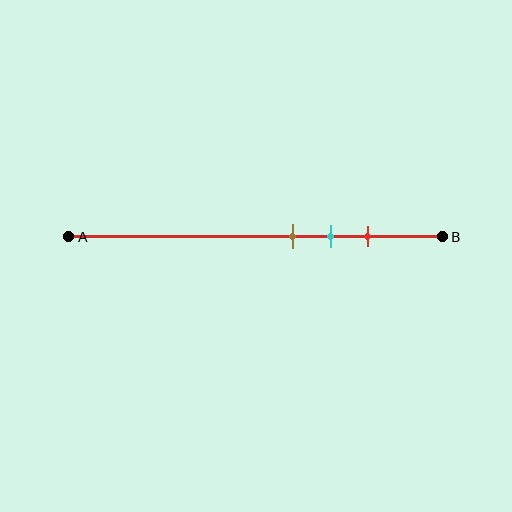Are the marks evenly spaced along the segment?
Yes, the marks are approximately evenly spaced.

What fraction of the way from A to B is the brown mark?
The brown mark is approximately 60% (0.6) of the way from A to B.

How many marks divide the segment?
There are 3 marks dividing the segment.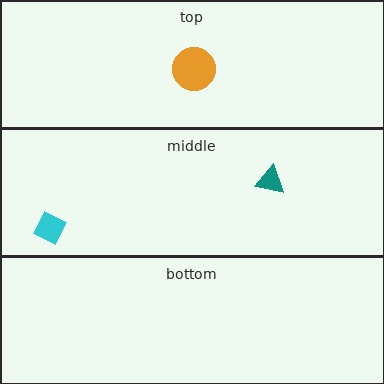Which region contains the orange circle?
The top region.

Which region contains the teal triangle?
The middle region.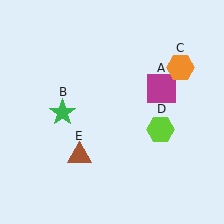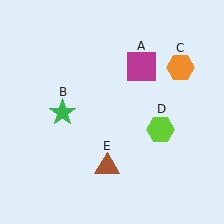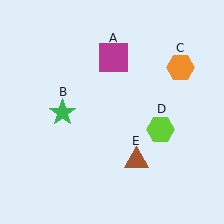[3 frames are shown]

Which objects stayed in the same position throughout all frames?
Green star (object B) and orange hexagon (object C) and lime hexagon (object D) remained stationary.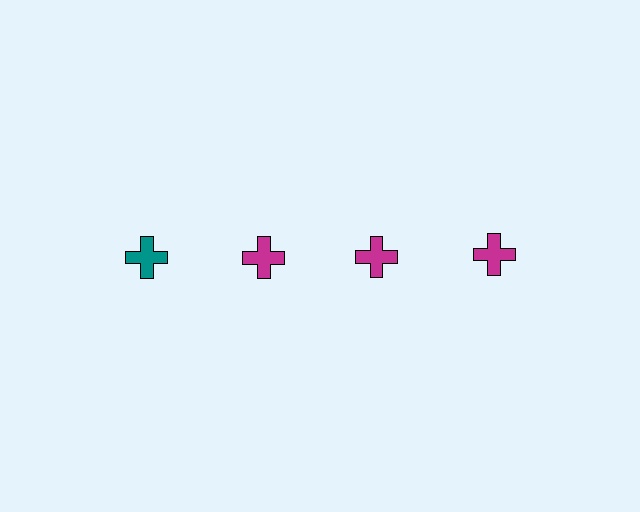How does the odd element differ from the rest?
It has a different color: teal instead of magenta.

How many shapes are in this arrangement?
There are 4 shapes arranged in a grid pattern.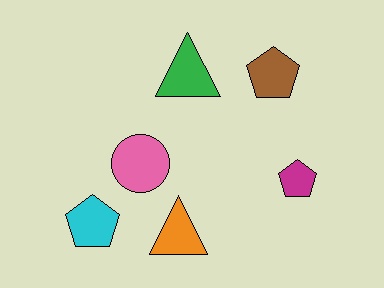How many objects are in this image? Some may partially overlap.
There are 6 objects.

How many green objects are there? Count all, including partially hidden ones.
There is 1 green object.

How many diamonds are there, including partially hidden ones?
There are no diamonds.